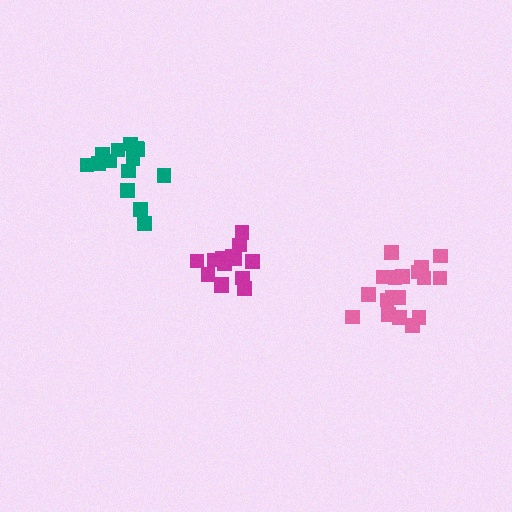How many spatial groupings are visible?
There are 3 spatial groupings.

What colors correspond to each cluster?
The clusters are colored: magenta, pink, teal.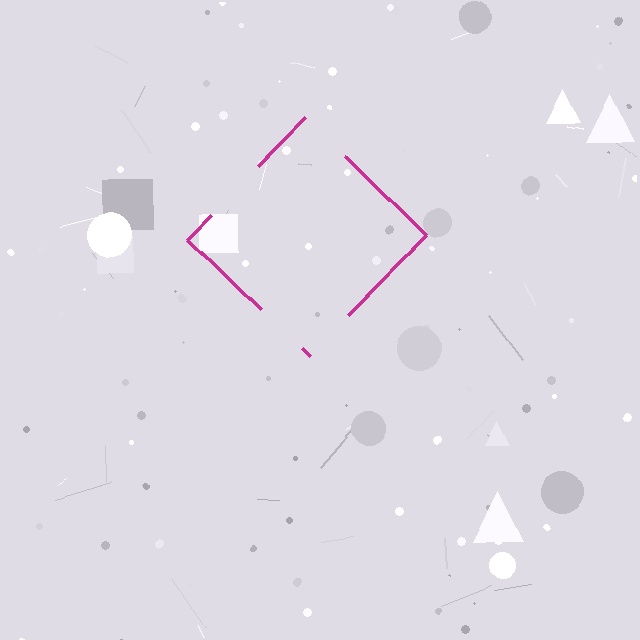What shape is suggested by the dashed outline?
The dashed outline suggests a diamond.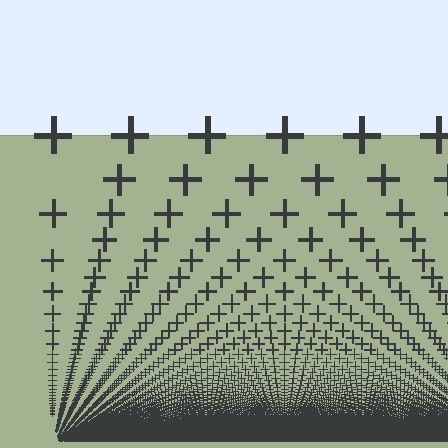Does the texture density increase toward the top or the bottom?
Density increases toward the bottom.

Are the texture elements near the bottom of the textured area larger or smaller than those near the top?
Smaller. The gradient is inverted — elements near the bottom are smaller and denser.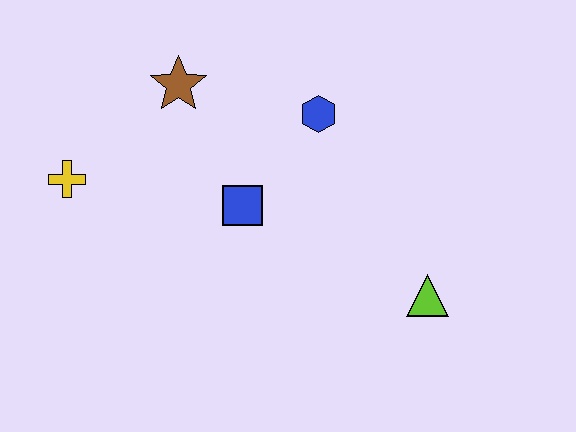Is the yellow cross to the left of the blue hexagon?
Yes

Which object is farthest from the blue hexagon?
The yellow cross is farthest from the blue hexagon.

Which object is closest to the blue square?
The blue hexagon is closest to the blue square.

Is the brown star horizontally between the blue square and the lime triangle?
No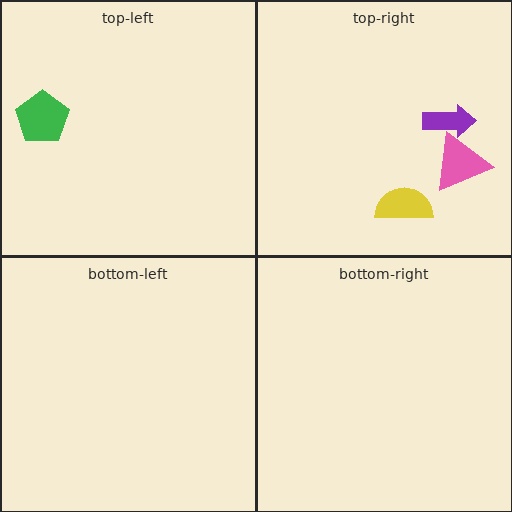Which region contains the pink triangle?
The top-right region.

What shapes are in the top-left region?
The green pentagon.